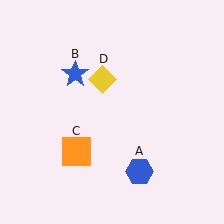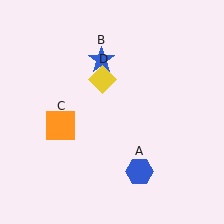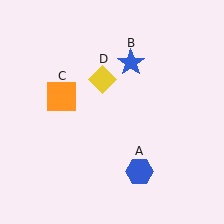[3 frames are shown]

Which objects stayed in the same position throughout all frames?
Blue hexagon (object A) and yellow diamond (object D) remained stationary.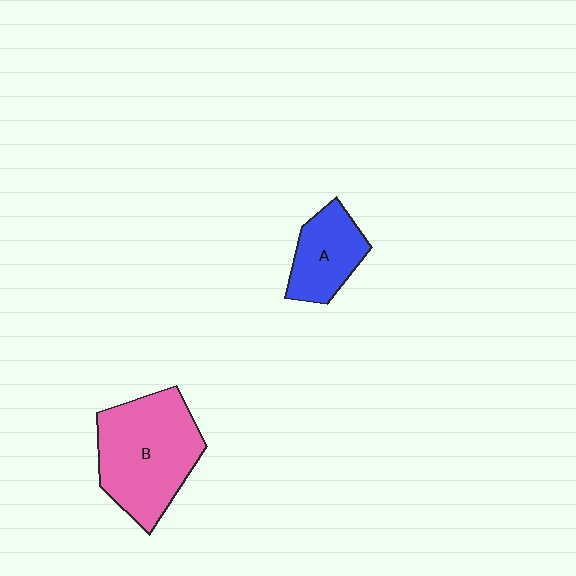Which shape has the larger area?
Shape B (pink).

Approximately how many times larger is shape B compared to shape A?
Approximately 1.9 times.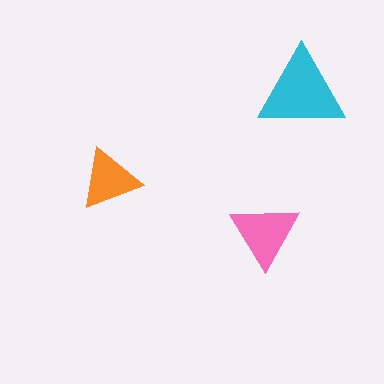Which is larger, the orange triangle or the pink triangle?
The pink one.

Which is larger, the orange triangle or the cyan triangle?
The cyan one.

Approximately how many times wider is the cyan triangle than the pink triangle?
About 1.5 times wider.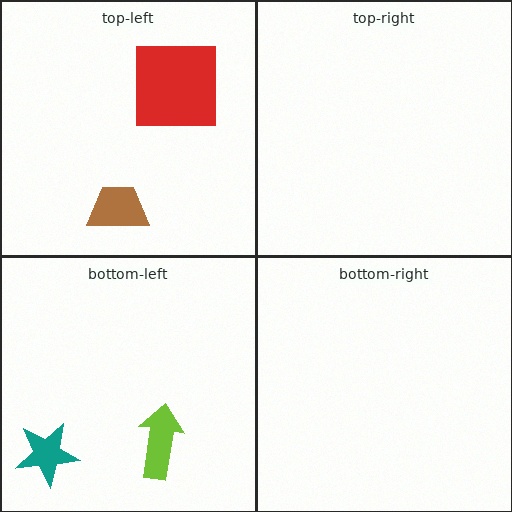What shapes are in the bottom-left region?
The teal star, the lime arrow.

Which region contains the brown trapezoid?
The top-left region.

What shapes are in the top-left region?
The brown trapezoid, the red square.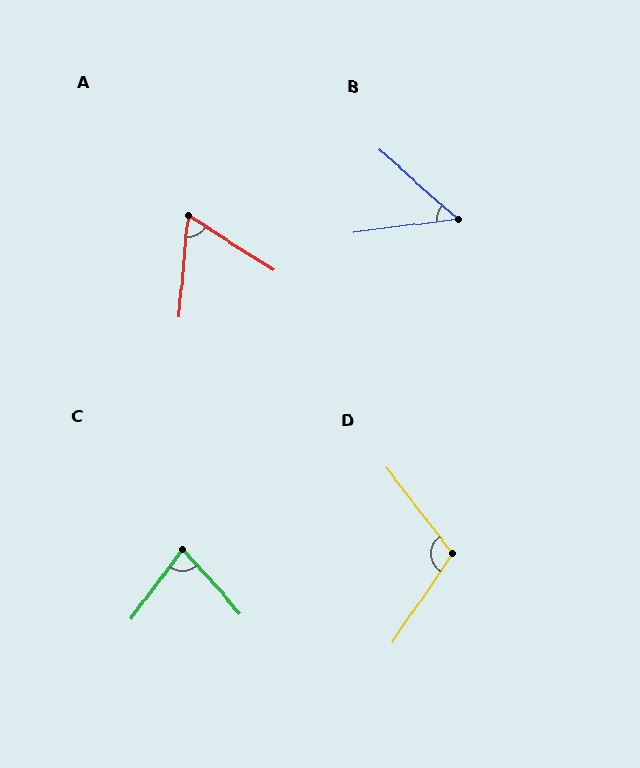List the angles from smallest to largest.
B (49°), A (62°), C (79°), D (108°).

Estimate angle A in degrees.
Approximately 62 degrees.